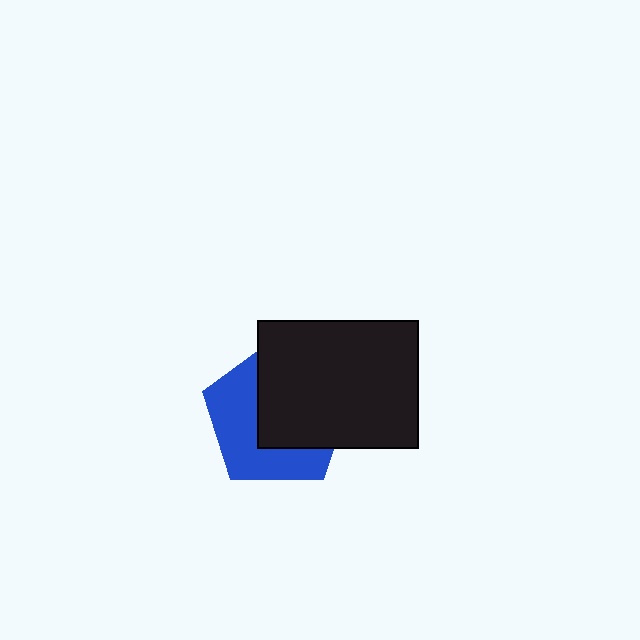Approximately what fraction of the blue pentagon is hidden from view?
Roughly 54% of the blue pentagon is hidden behind the black rectangle.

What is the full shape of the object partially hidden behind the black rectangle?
The partially hidden object is a blue pentagon.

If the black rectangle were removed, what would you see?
You would see the complete blue pentagon.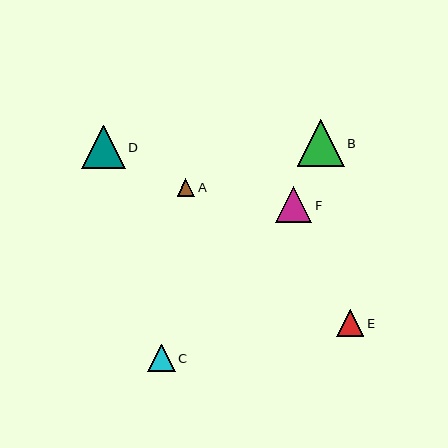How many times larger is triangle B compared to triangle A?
Triangle B is approximately 2.6 times the size of triangle A.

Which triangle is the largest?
Triangle B is the largest with a size of approximately 47 pixels.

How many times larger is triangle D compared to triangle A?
Triangle D is approximately 2.5 times the size of triangle A.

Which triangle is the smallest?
Triangle A is the smallest with a size of approximately 18 pixels.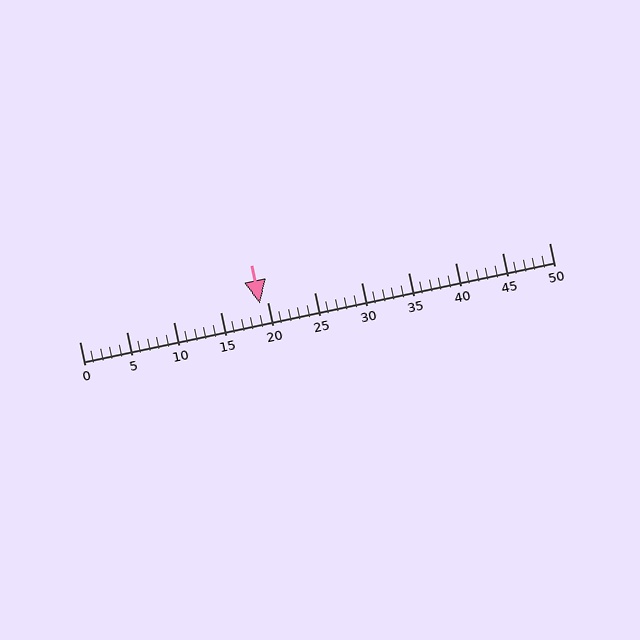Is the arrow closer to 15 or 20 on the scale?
The arrow is closer to 20.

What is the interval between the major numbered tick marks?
The major tick marks are spaced 5 units apart.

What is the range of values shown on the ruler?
The ruler shows values from 0 to 50.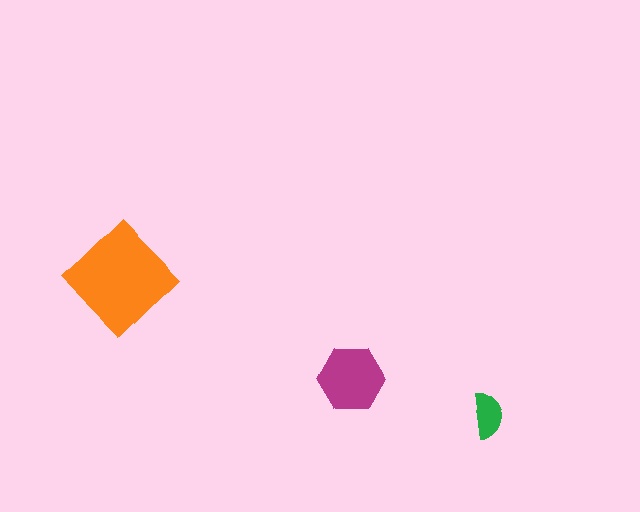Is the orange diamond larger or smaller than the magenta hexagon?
Larger.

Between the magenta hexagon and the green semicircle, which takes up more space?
The magenta hexagon.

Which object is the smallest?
The green semicircle.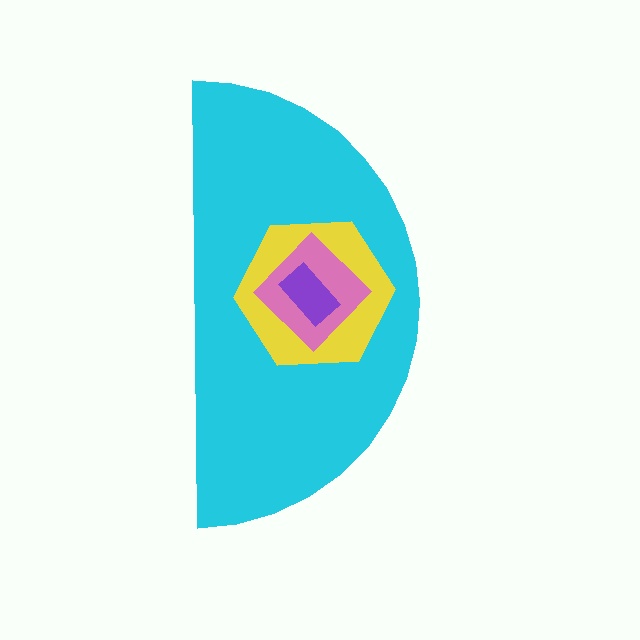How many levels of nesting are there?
4.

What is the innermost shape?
The purple rectangle.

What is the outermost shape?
The cyan semicircle.